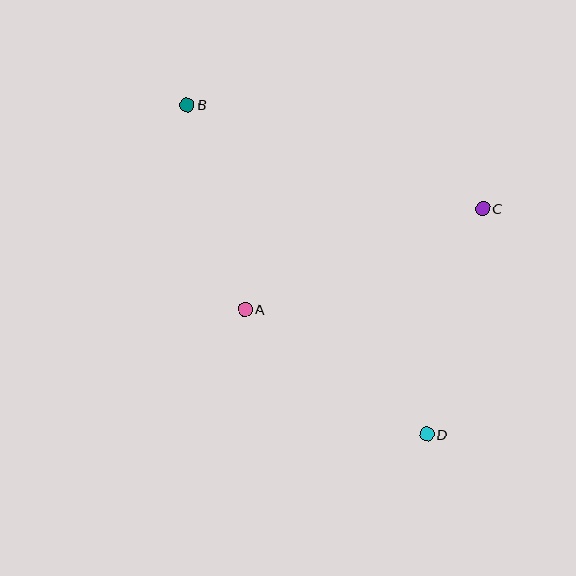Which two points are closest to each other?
Points A and B are closest to each other.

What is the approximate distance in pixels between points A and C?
The distance between A and C is approximately 258 pixels.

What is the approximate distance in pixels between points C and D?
The distance between C and D is approximately 232 pixels.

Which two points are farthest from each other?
Points B and D are farthest from each other.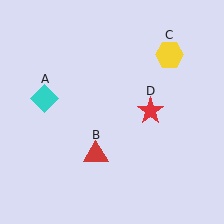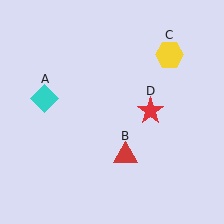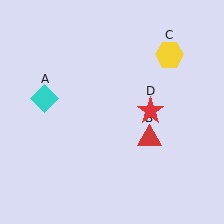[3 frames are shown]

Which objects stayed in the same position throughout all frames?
Cyan diamond (object A) and yellow hexagon (object C) and red star (object D) remained stationary.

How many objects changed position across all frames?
1 object changed position: red triangle (object B).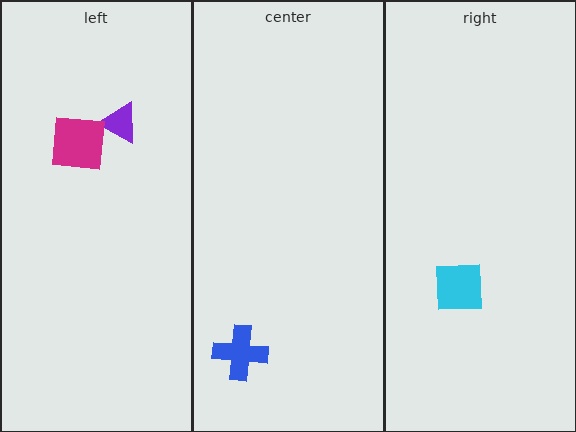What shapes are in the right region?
The cyan square.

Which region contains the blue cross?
The center region.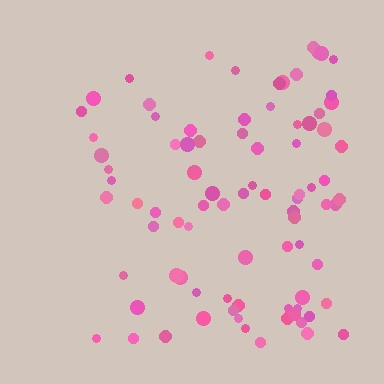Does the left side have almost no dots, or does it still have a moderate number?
Still a moderate number, just noticeably fewer than the right.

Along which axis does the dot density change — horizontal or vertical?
Horizontal.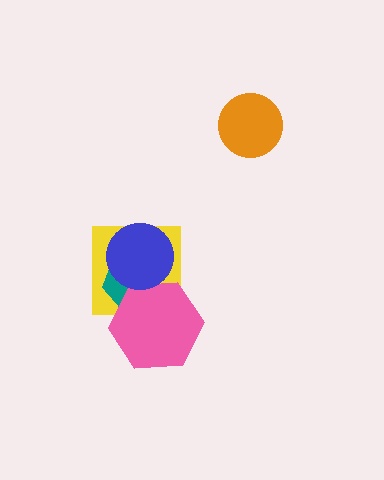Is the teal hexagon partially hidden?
Yes, it is partially covered by another shape.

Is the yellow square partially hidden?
Yes, it is partially covered by another shape.